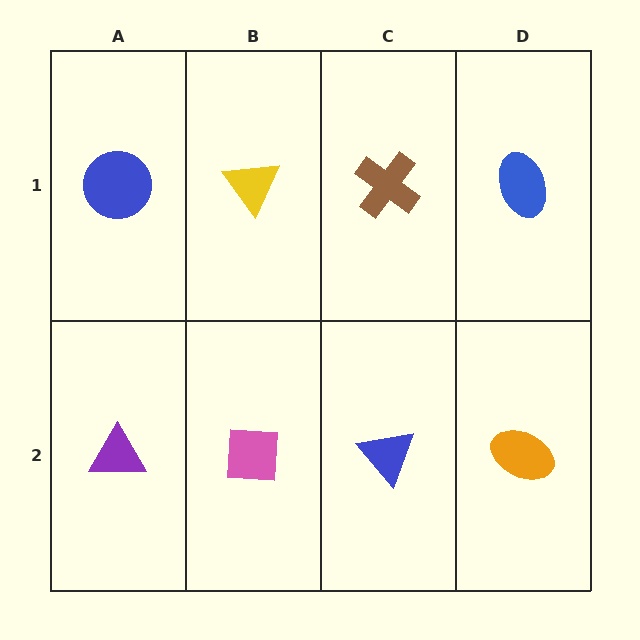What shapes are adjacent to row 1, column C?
A blue triangle (row 2, column C), a yellow triangle (row 1, column B), a blue ellipse (row 1, column D).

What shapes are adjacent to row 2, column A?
A blue circle (row 1, column A), a pink square (row 2, column B).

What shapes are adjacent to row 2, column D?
A blue ellipse (row 1, column D), a blue triangle (row 2, column C).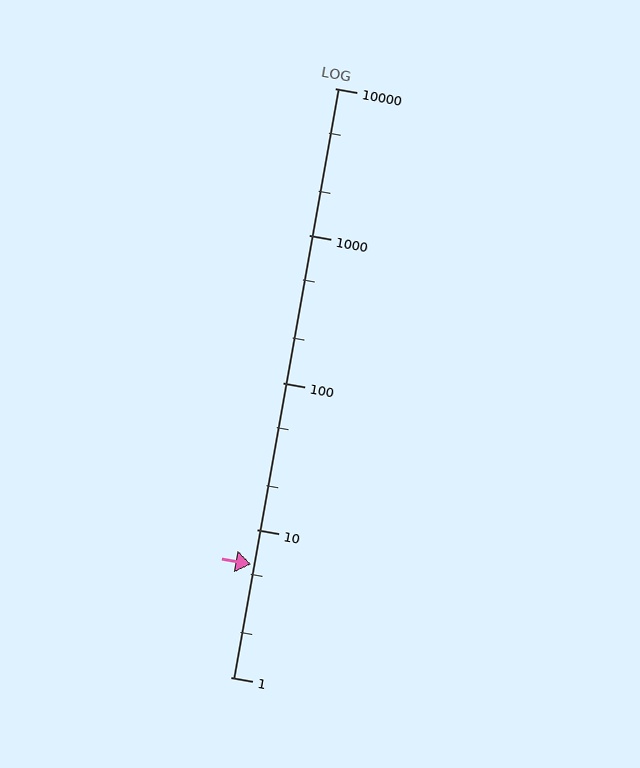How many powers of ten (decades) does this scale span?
The scale spans 4 decades, from 1 to 10000.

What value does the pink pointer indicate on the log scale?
The pointer indicates approximately 5.8.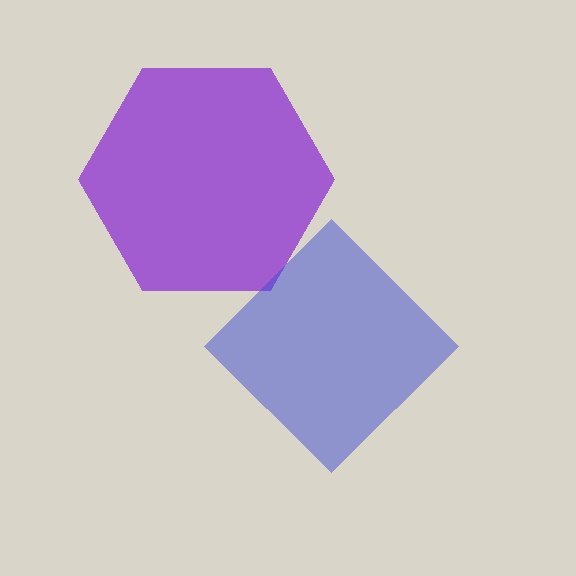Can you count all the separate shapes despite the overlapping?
Yes, there are 2 separate shapes.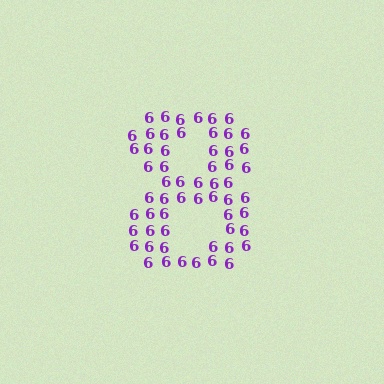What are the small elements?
The small elements are digit 6's.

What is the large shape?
The large shape is the digit 8.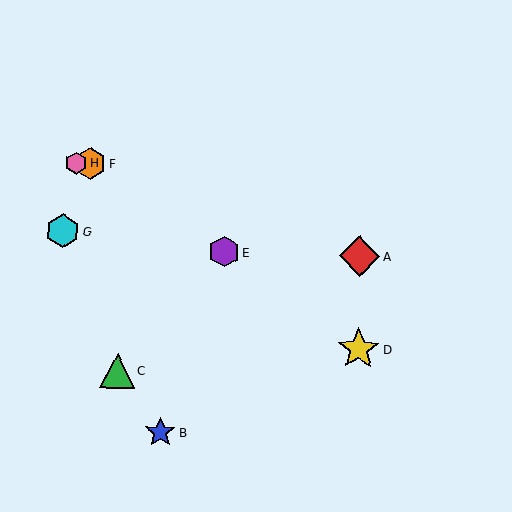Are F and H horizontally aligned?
Yes, both are at y≈163.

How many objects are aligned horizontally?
2 objects (F, H) are aligned horizontally.